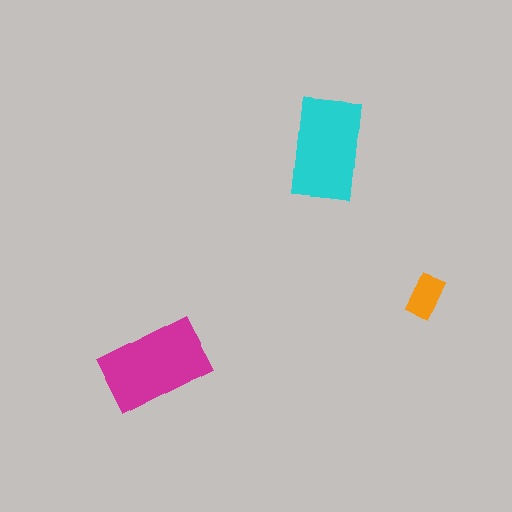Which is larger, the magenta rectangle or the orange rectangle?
The magenta one.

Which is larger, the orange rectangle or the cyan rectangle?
The cyan one.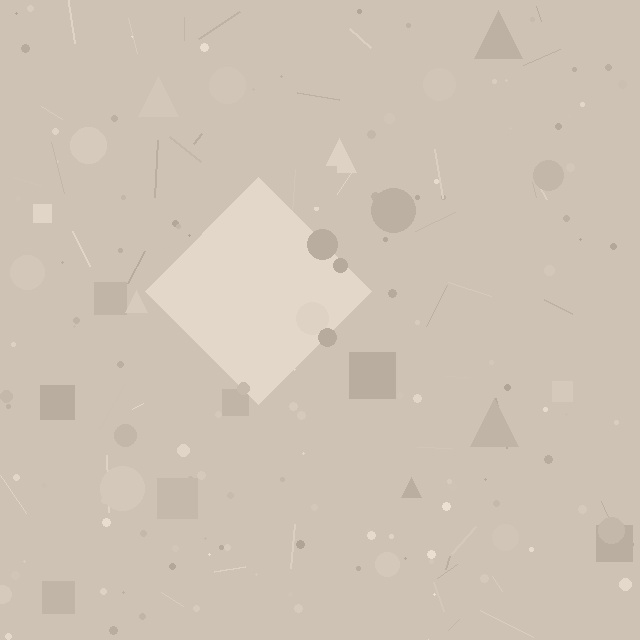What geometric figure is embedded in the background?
A diamond is embedded in the background.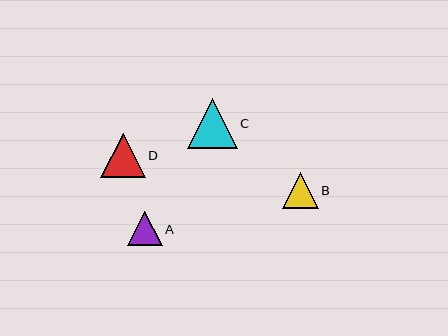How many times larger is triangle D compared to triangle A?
Triangle D is approximately 1.3 times the size of triangle A.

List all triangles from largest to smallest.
From largest to smallest: C, D, B, A.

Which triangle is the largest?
Triangle C is the largest with a size of approximately 50 pixels.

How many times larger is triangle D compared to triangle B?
Triangle D is approximately 1.3 times the size of triangle B.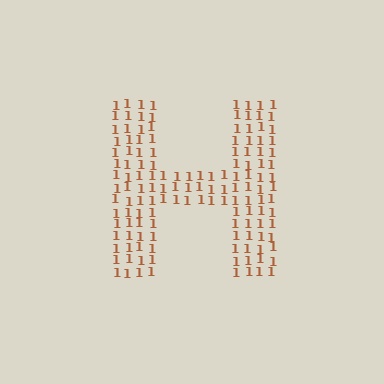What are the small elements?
The small elements are digit 1's.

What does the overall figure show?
The overall figure shows the letter H.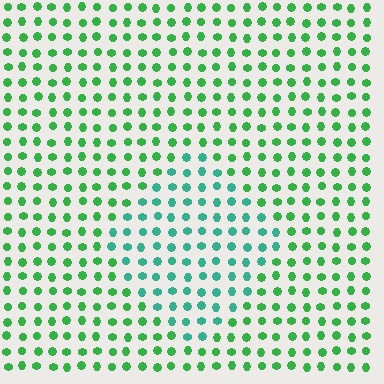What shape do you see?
I see a diamond.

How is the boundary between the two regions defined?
The boundary is defined purely by a slight shift in hue (about 36 degrees). Spacing, size, and orientation are identical on both sides.